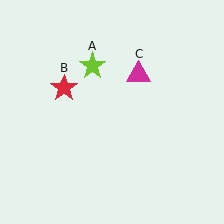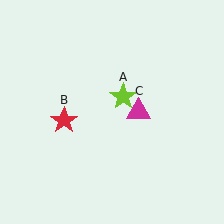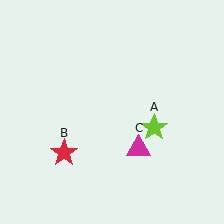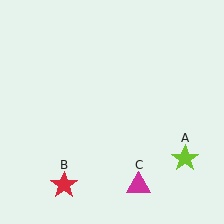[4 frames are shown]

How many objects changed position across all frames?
3 objects changed position: lime star (object A), red star (object B), magenta triangle (object C).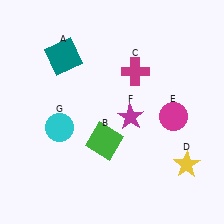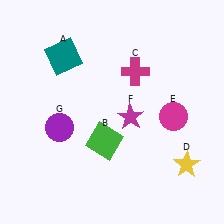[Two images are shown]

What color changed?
The circle (G) changed from cyan in Image 1 to purple in Image 2.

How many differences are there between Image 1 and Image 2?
There is 1 difference between the two images.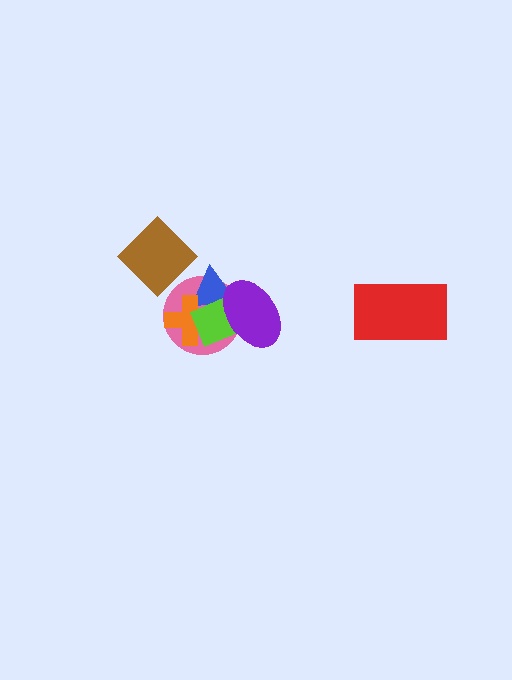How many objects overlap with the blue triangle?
4 objects overlap with the blue triangle.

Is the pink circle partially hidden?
Yes, it is partially covered by another shape.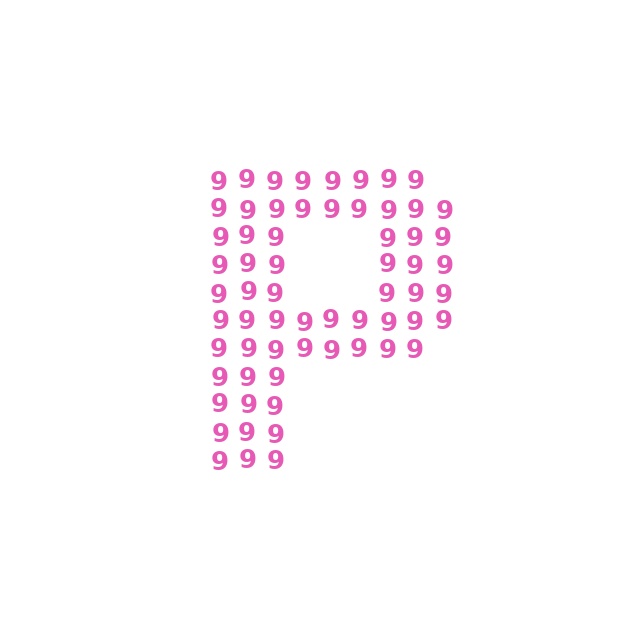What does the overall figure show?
The overall figure shows the letter P.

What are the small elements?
The small elements are digit 9's.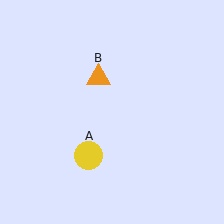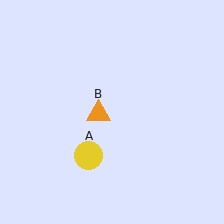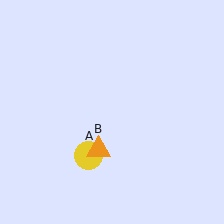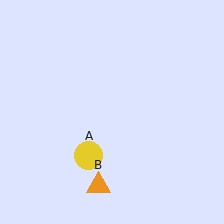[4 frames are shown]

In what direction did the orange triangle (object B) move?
The orange triangle (object B) moved down.